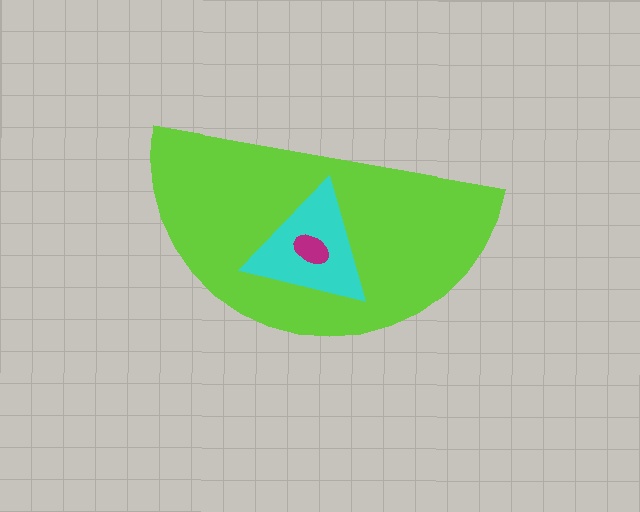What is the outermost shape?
The lime semicircle.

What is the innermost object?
The magenta ellipse.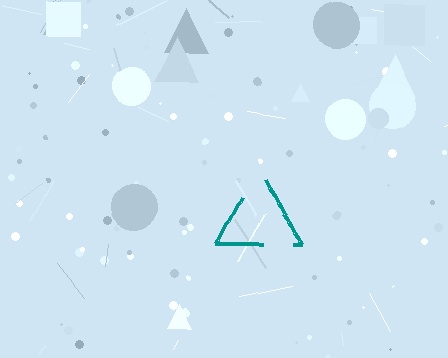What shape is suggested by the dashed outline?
The dashed outline suggests a triangle.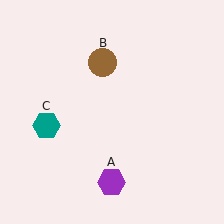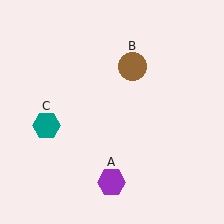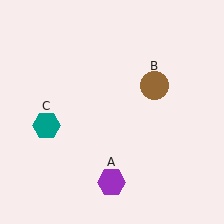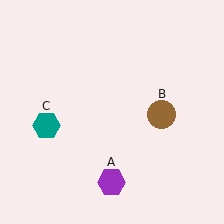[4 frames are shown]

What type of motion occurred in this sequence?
The brown circle (object B) rotated clockwise around the center of the scene.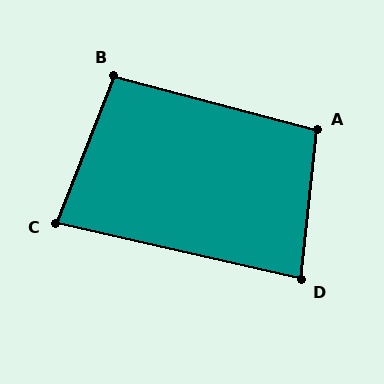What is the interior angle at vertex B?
Approximately 97 degrees (obtuse).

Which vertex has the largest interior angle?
A, at approximately 99 degrees.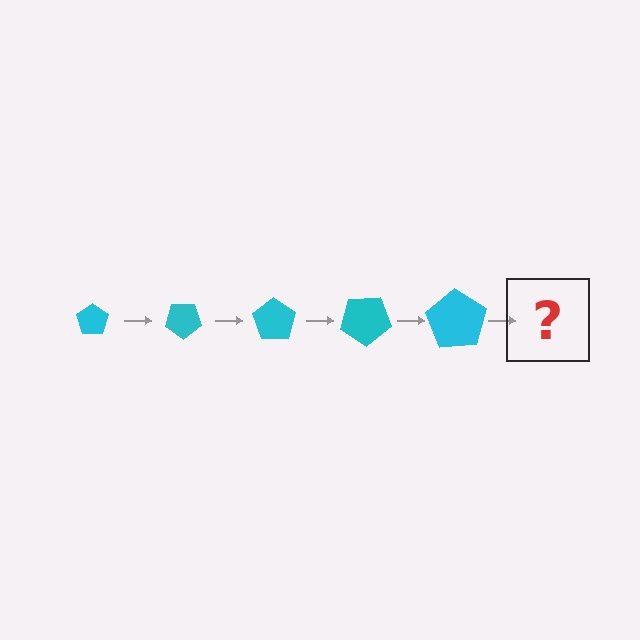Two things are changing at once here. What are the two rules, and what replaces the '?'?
The two rules are that the pentagon grows larger each step and it rotates 35 degrees each step. The '?' should be a pentagon, larger than the previous one and rotated 175 degrees from the start.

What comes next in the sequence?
The next element should be a pentagon, larger than the previous one and rotated 175 degrees from the start.